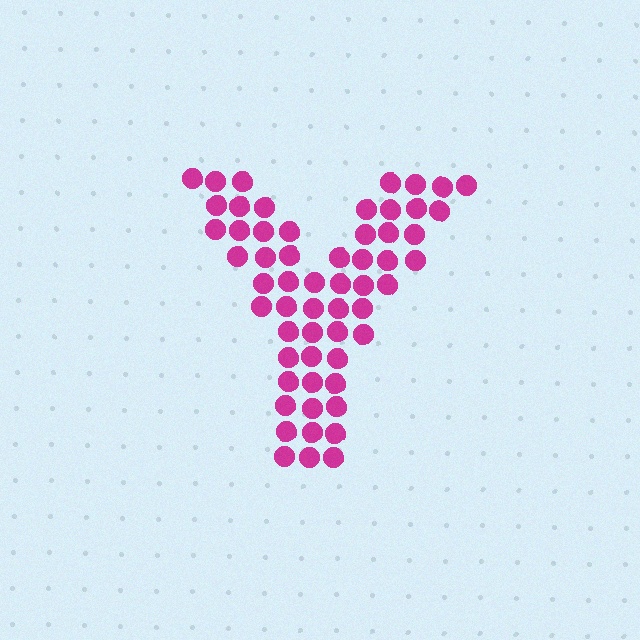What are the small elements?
The small elements are circles.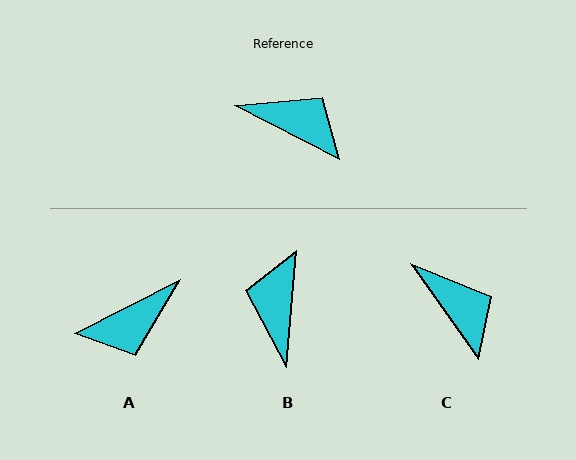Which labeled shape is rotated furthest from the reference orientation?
A, about 125 degrees away.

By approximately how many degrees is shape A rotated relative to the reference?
Approximately 125 degrees clockwise.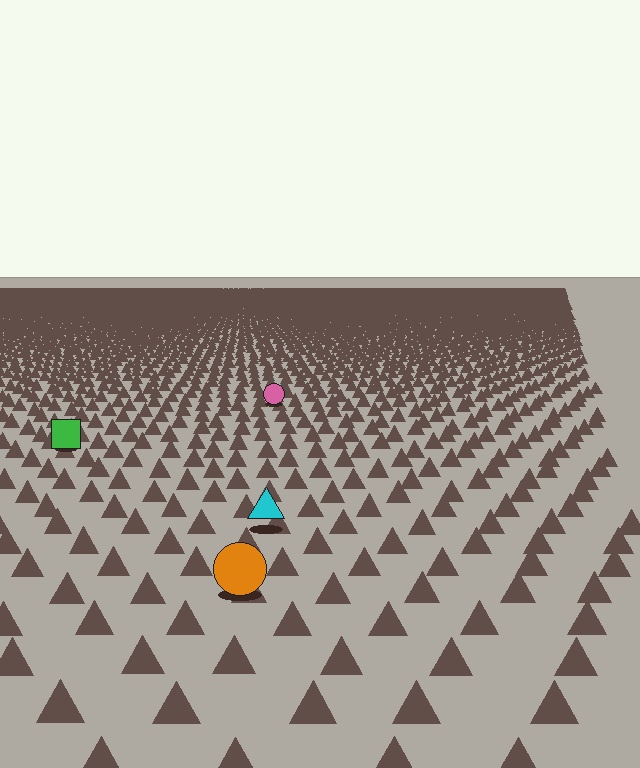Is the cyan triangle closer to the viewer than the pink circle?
Yes. The cyan triangle is closer — you can tell from the texture gradient: the ground texture is coarser near it.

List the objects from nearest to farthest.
From nearest to farthest: the orange circle, the cyan triangle, the green square, the pink circle.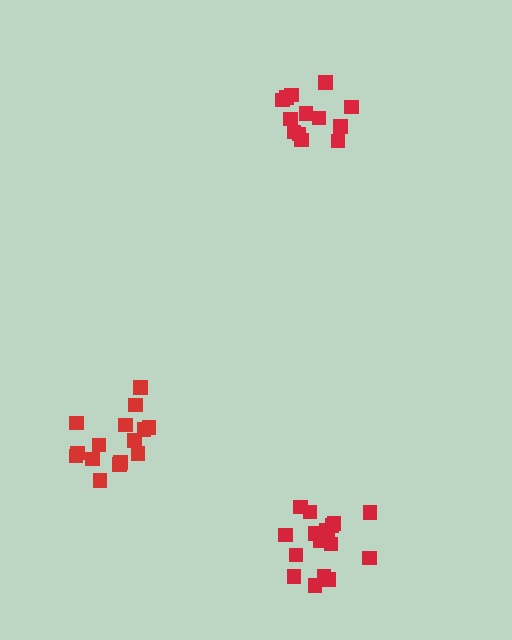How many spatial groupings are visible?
There are 3 spatial groupings.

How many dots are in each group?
Group 1: 13 dots, Group 2: 18 dots, Group 3: 15 dots (46 total).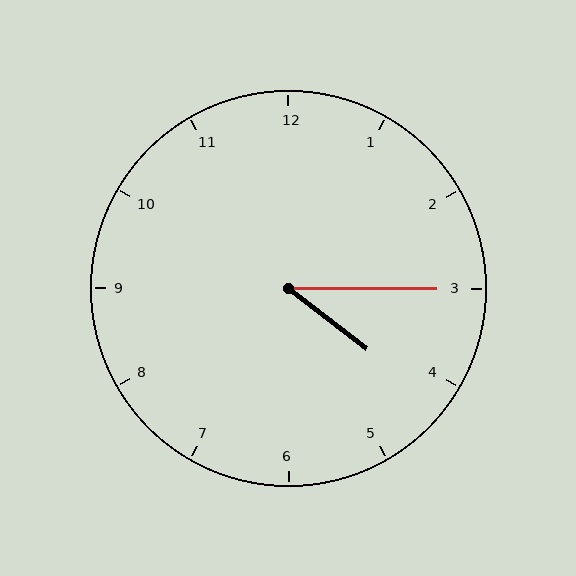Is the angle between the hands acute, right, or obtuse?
It is acute.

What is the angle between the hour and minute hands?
Approximately 38 degrees.